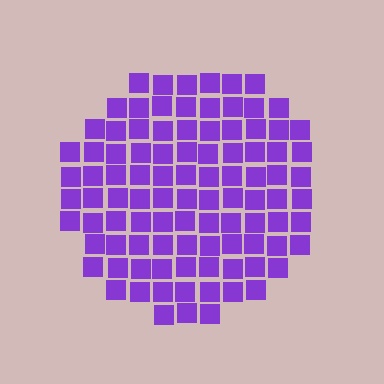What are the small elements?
The small elements are squares.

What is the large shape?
The large shape is a circle.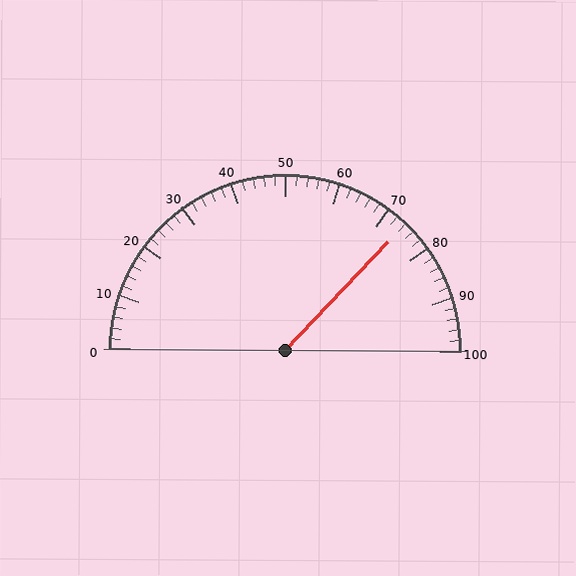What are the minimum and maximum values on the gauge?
The gauge ranges from 0 to 100.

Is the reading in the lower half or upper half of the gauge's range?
The reading is in the upper half of the range (0 to 100).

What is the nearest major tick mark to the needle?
The nearest major tick mark is 70.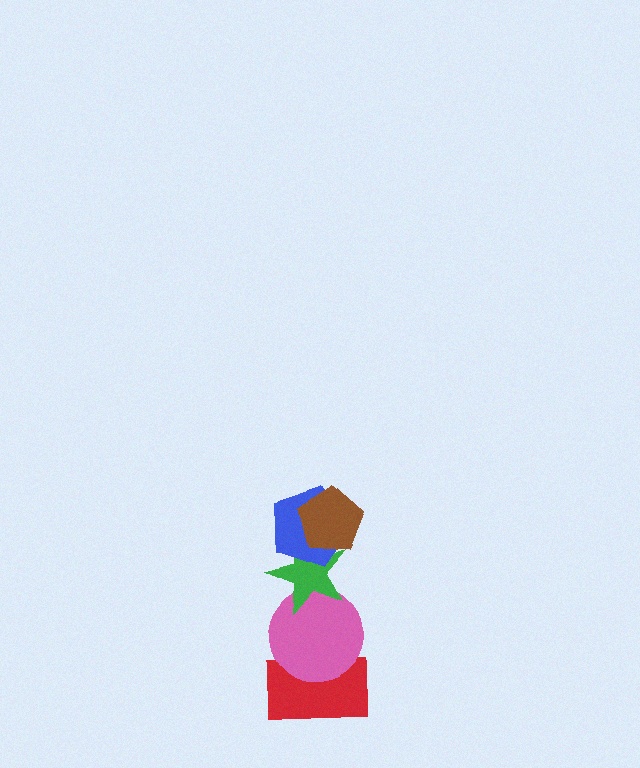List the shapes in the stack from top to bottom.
From top to bottom: the brown pentagon, the blue pentagon, the green star, the pink circle, the red rectangle.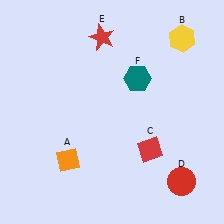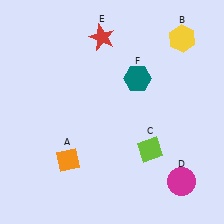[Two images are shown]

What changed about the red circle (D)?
In Image 1, D is red. In Image 2, it changed to magenta.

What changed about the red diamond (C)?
In Image 1, C is red. In Image 2, it changed to lime.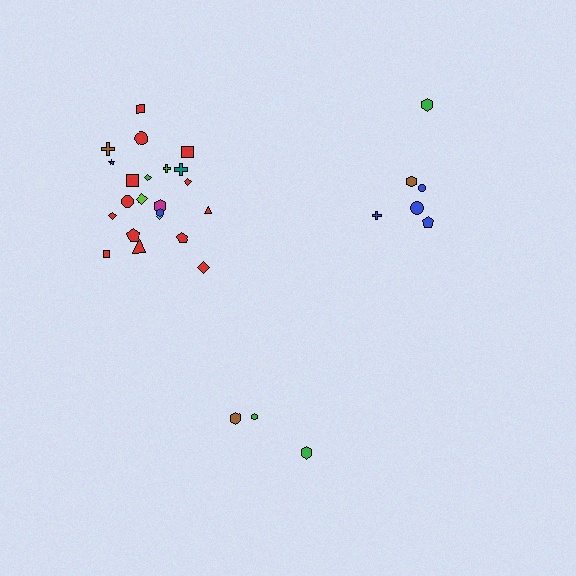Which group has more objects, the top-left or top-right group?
The top-left group.